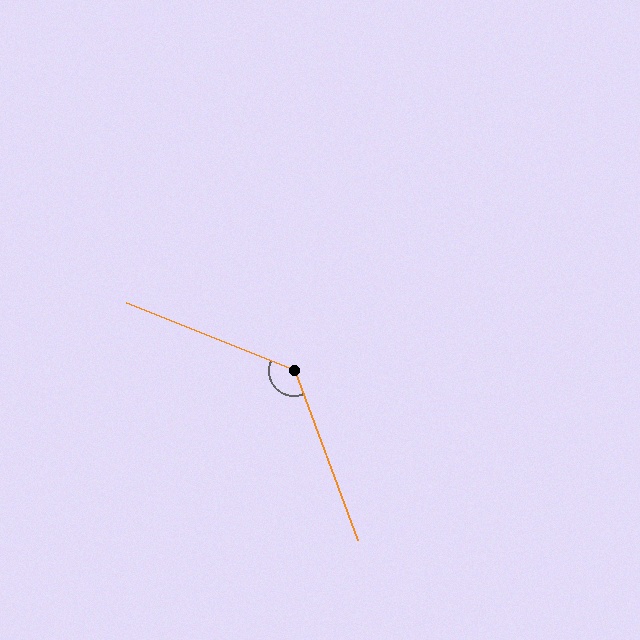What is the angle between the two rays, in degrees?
Approximately 132 degrees.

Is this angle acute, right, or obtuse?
It is obtuse.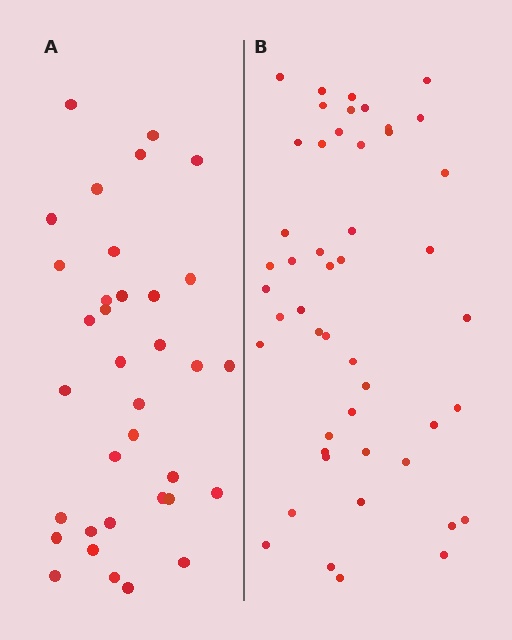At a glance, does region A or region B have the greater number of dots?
Region B (the right region) has more dots.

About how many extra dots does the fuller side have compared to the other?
Region B has approximately 15 more dots than region A.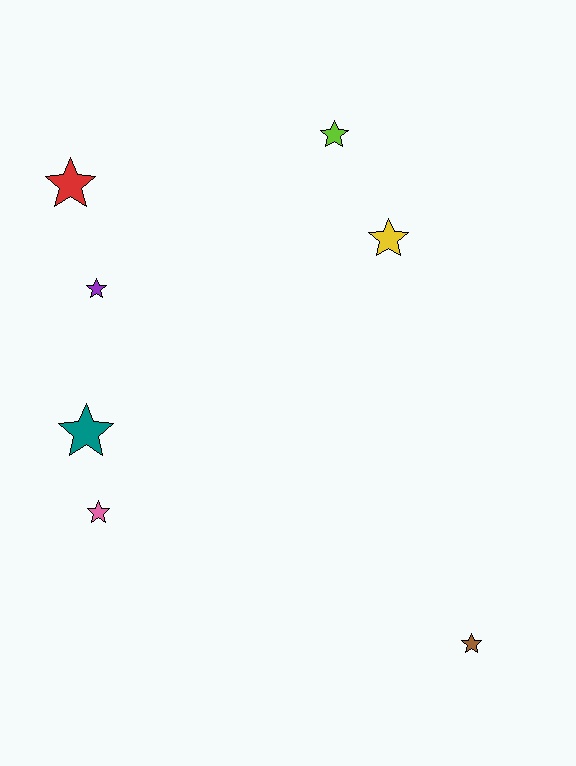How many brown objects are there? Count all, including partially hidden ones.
There is 1 brown object.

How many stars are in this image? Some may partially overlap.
There are 7 stars.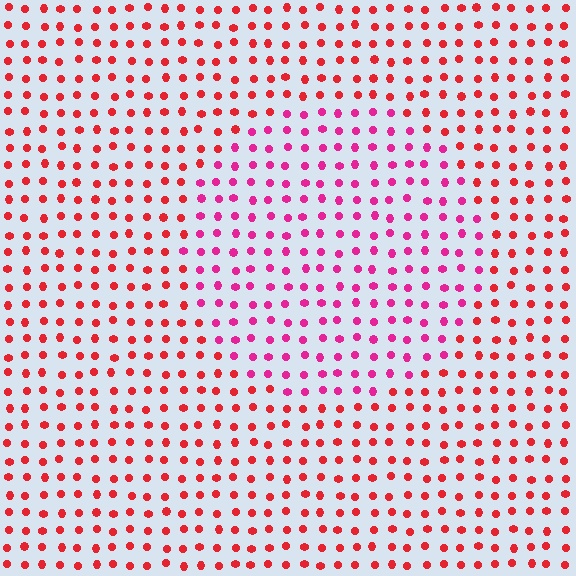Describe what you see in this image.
The image is filled with small red elements in a uniform arrangement. A circle-shaped region is visible where the elements are tinted to a slightly different hue, forming a subtle color boundary.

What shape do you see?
I see a circle.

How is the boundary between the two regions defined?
The boundary is defined purely by a slight shift in hue (about 32 degrees). Spacing, size, and orientation are identical on both sides.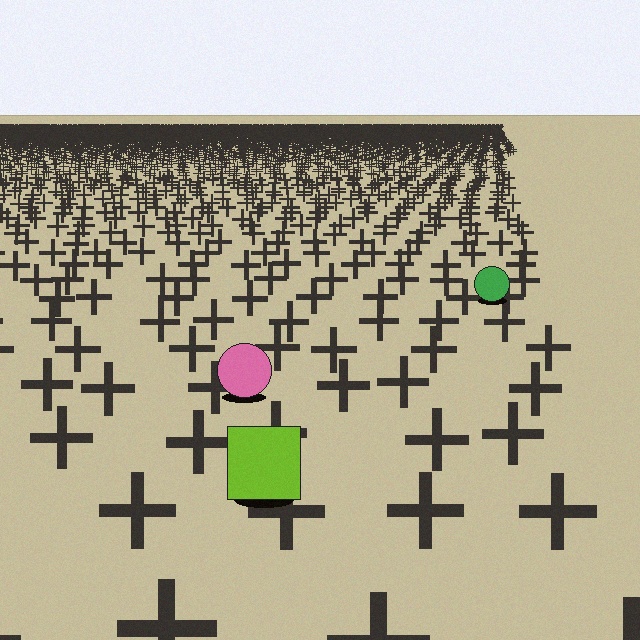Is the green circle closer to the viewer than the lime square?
No. The lime square is closer — you can tell from the texture gradient: the ground texture is coarser near it.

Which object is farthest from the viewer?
The green circle is farthest from the viewer. It appears smaller and the ground texture around it is denser.